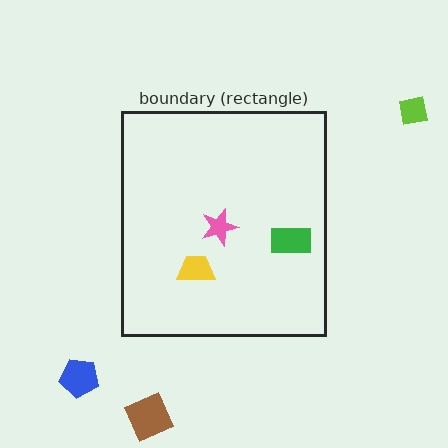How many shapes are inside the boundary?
3 inside, 3 outside.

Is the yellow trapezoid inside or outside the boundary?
Inside.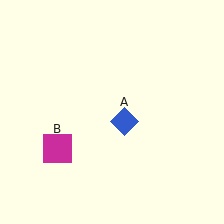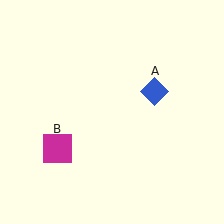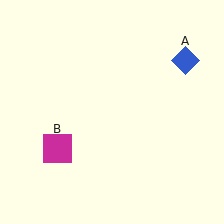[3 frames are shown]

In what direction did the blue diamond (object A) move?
The blue diamond (object A) moved up and to the right.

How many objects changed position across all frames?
1 object changed position: blue diamond (object A).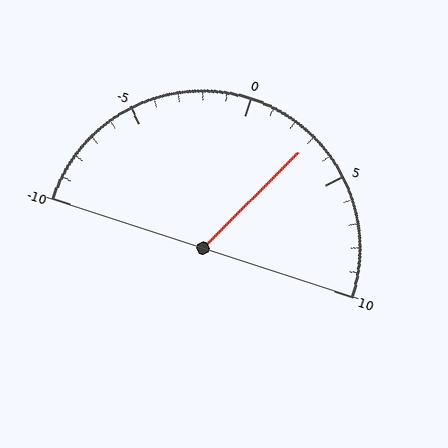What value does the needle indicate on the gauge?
The needle indicates approximately 3.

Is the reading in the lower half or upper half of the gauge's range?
The reading is in the upper half of the range (-10 to 10).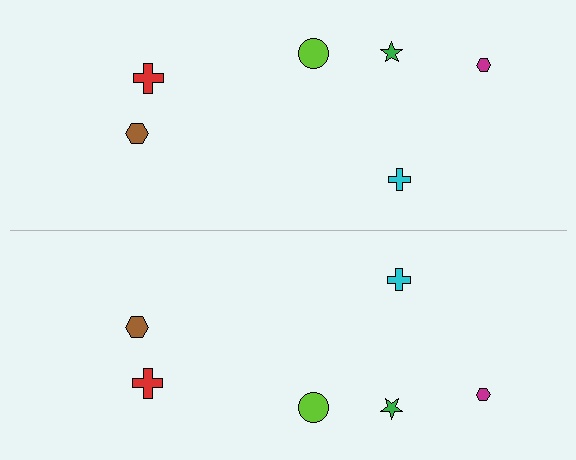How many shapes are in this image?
There are 12 shapes in this image.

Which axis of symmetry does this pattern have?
The pattern has a horizontal axis of symmetry running through the center of the image.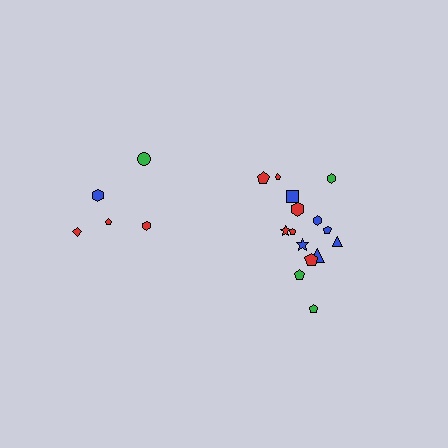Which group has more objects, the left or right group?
The right group.